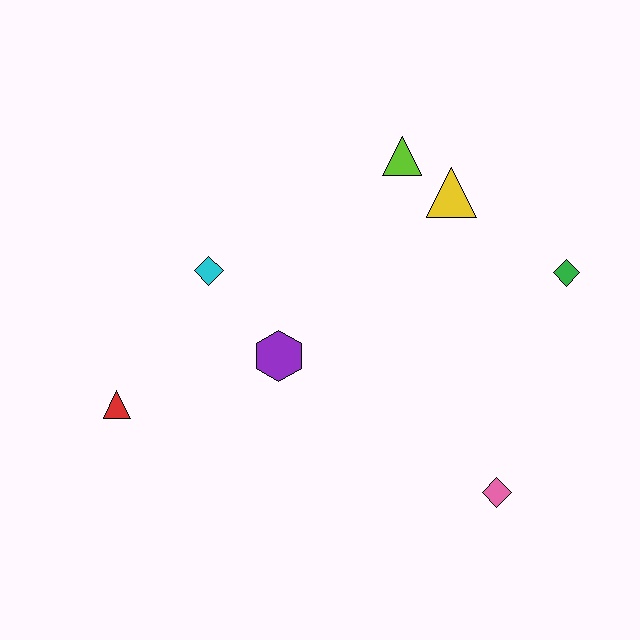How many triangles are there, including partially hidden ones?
There are 3 triangles.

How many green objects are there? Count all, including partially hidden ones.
There is 1 green object.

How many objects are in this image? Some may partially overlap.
There are 7 objects.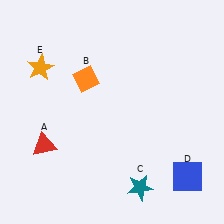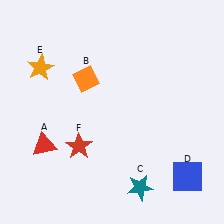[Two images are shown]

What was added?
A red star (F) was added in Image 2.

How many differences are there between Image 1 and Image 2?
There is 1 difference between the two images.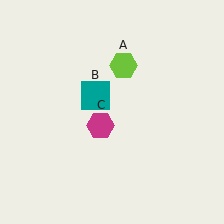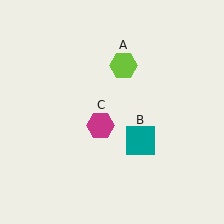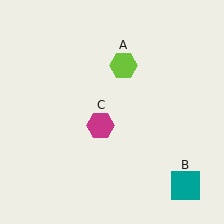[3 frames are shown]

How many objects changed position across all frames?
1 object changed position: teal square (object B).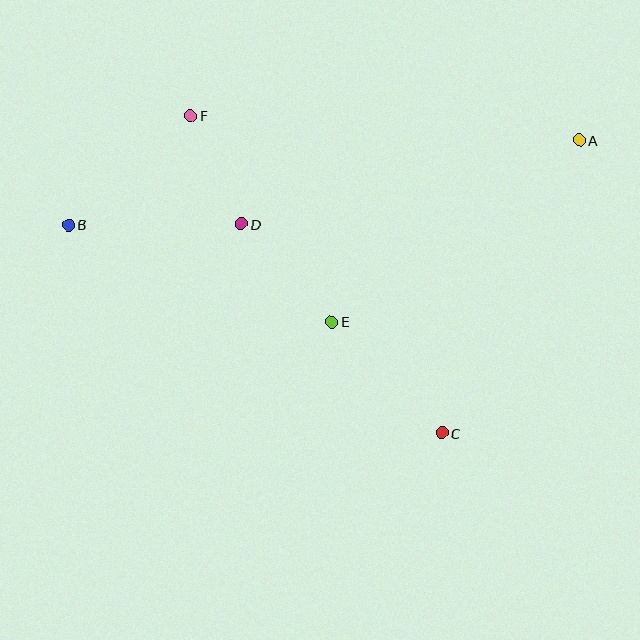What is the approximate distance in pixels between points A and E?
The distance between A and E is approximately 307 pixels.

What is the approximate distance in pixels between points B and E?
The distance between B and E is approximately 280 pixels.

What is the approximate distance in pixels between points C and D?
The distance between C and D is approximately 290 pixels.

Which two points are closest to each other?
Points D and F are closest to each other.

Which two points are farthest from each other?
Points A and B are farthest from each other.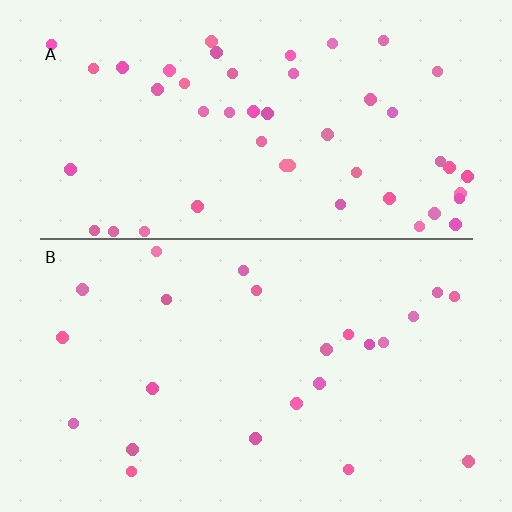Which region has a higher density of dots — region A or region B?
A (the top).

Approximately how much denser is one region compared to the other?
Approximately 2.2× — region A over region B.